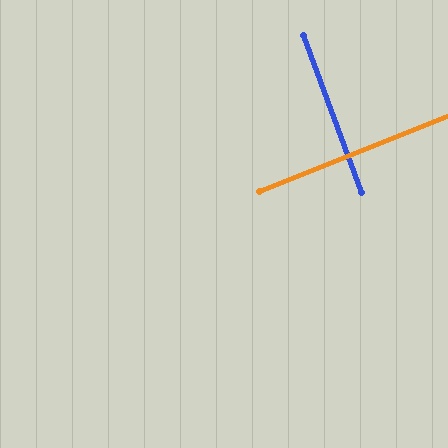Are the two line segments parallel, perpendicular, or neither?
Perpendicular — they meet at approximately 89°.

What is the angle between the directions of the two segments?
Approximately 89 degrees.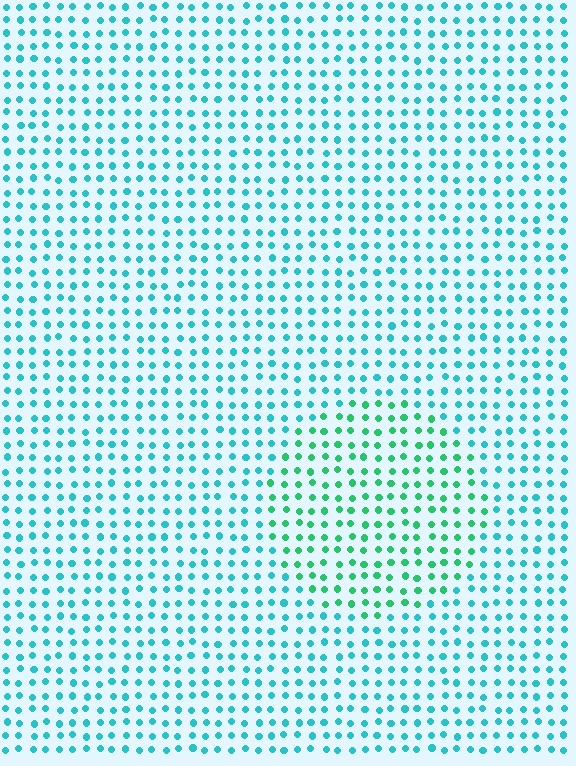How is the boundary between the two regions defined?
The boundary is defined purely by a slight shift in hue (about 35 degrees). Spacing, size, and orientation are identical on both sides.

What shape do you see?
I see a circle.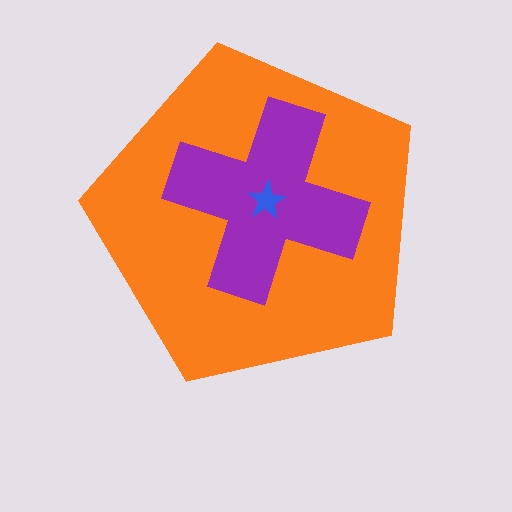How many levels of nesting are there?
3.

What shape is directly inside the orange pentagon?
The purple cross.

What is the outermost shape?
The orange pentagon.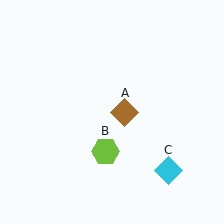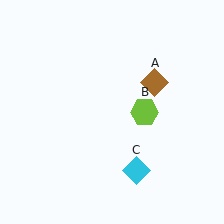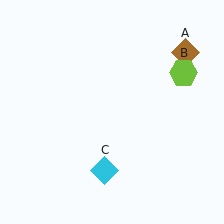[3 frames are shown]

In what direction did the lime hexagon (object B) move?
The lime hexagon (object B) moved up and to the right.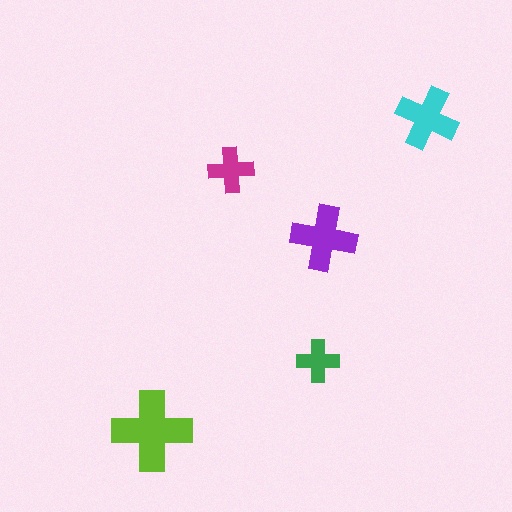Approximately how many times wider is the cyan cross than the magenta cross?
About 1.5 times wider.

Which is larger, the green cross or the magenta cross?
The magenta one.